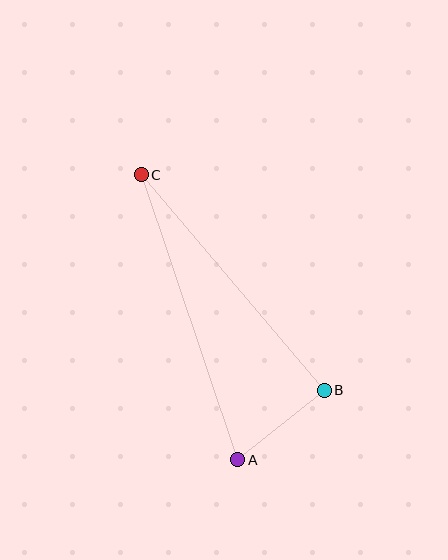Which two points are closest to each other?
Points A and B are closest to each other.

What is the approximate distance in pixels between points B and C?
The distance between B and C is approximately 283 pixels.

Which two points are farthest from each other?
Points A and C are farthest from each other.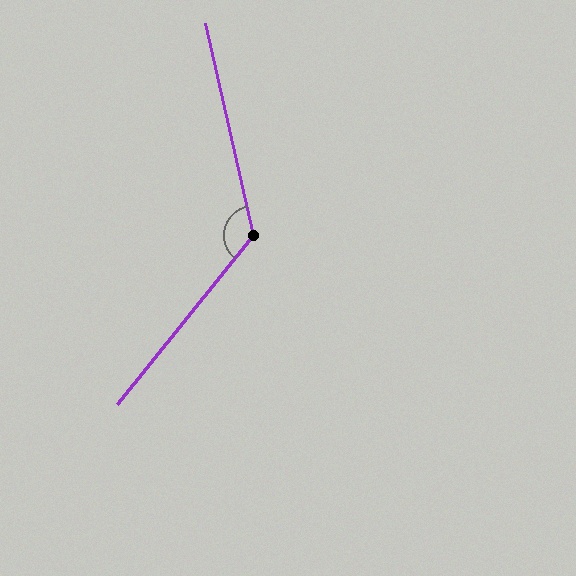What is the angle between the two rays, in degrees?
Approximately 128 degrees.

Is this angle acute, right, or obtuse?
It is obtuse.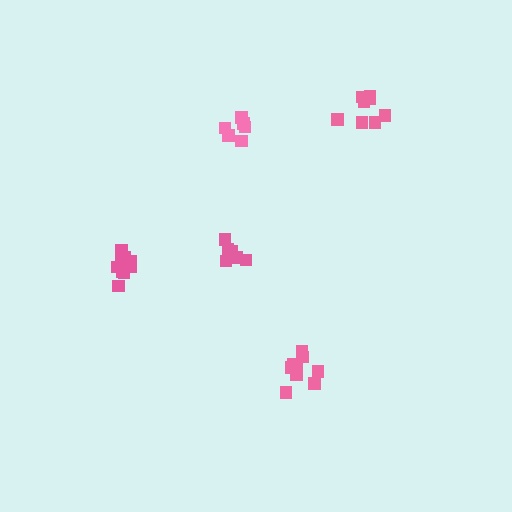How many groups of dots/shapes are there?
There are 5 groups.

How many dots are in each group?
Group 1: 9 dots, Group 2: 6 dots, Group 3: 6 dots, Group 4: 8 dots, Group 5: 10 dots (39 total).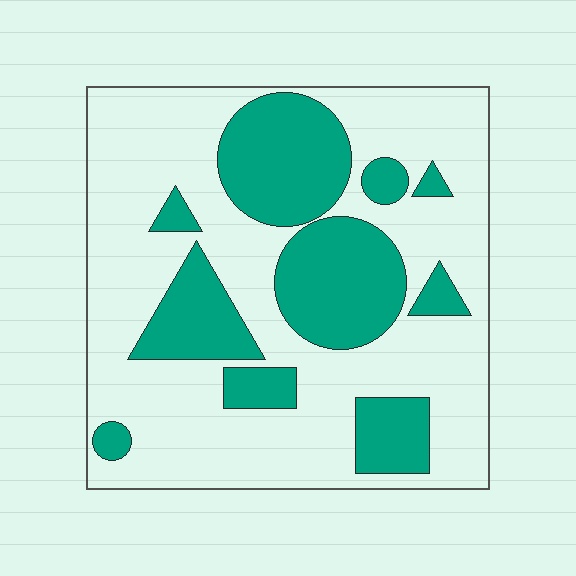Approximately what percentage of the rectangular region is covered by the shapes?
Approximately 30%.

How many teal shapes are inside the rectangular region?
10.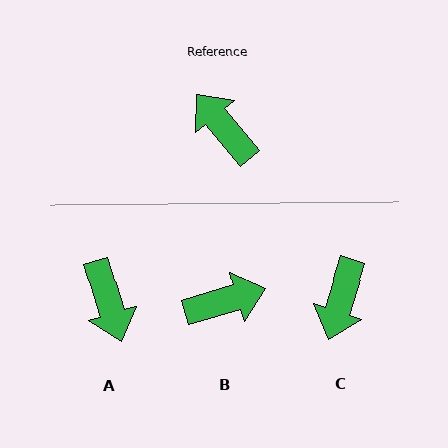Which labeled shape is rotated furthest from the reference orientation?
A, about 157 degrees away.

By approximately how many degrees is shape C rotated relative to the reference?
Approximately 123 degrees counter-clockwise.